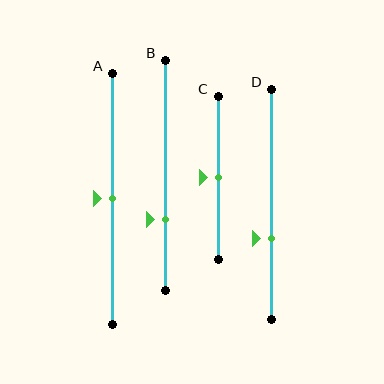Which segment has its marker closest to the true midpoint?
Segment A has its marker closest to the true midpoint.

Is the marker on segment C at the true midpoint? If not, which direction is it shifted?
Yes, the marker on segment C is at the true midpoint.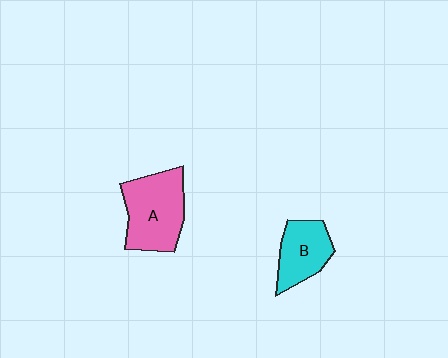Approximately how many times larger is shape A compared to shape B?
Approximately 1.5 times.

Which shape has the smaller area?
Shape B (cyan).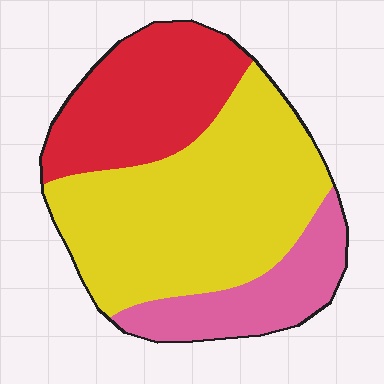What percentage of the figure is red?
Red covers roughly 30% of the figure.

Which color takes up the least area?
Pink, at roughly 20%.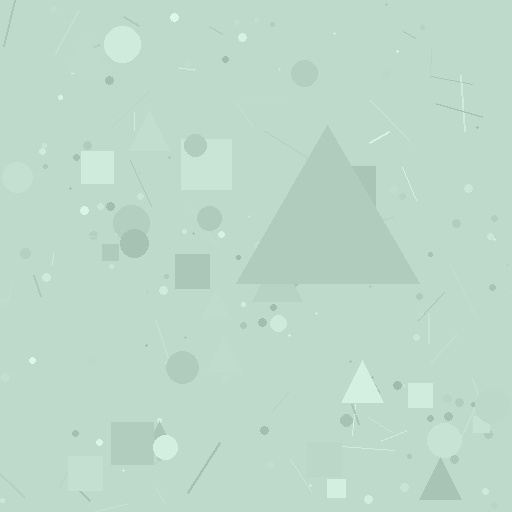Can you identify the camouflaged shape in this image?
The camouflaged shape is a triangle.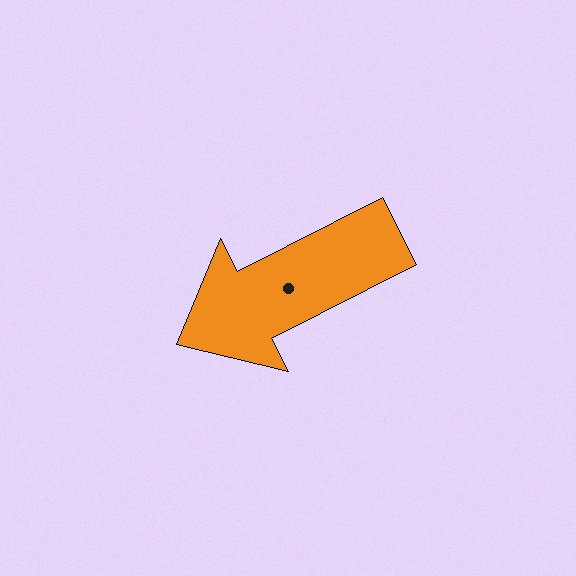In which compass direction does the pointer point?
Southwest.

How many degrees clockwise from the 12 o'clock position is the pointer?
Approximately 243 degrees.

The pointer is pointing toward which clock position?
Roughly 8 o'clock.